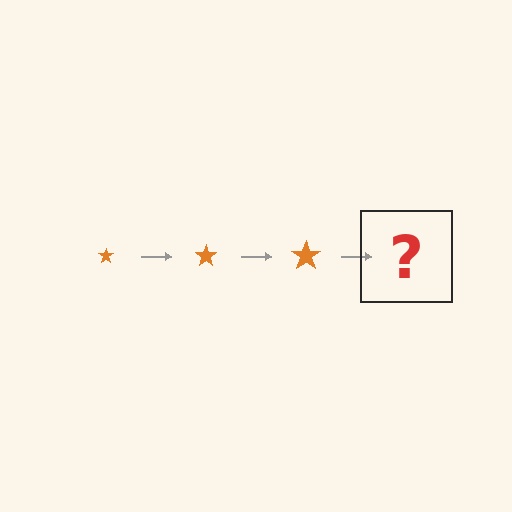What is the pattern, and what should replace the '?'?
The pattern is that the star gets progressively larger each step. The '?' should be an orange star, larger than the previous one.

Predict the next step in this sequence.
The next step is an orange star, larger than the previous one.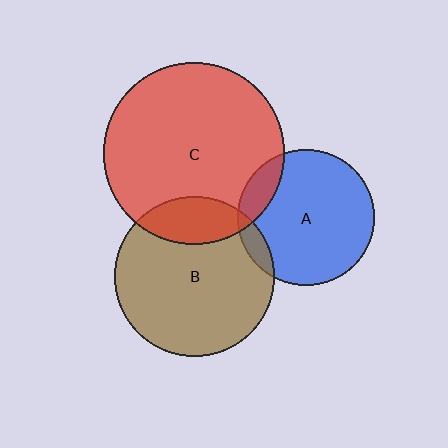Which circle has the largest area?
Circle C (red).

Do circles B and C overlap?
Yes.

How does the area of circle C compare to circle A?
Approximately 1.8 times.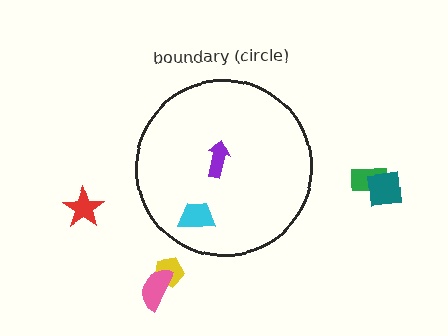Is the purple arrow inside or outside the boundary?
Inside.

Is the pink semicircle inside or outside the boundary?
Outside.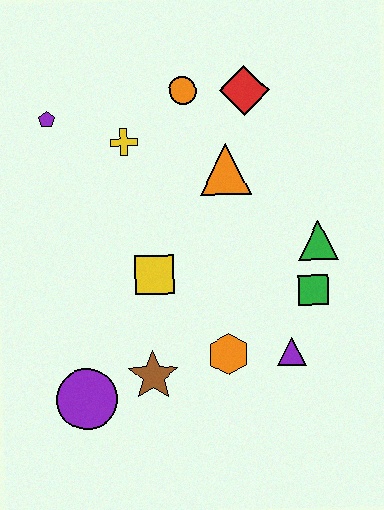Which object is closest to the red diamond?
The orange circle is closest to the red diamond.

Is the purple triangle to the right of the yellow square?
Yes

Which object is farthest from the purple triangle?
The purple pentagon is farthest from the purple triangle.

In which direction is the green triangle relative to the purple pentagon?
The green triangle is to the right of the purple pentagon.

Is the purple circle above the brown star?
No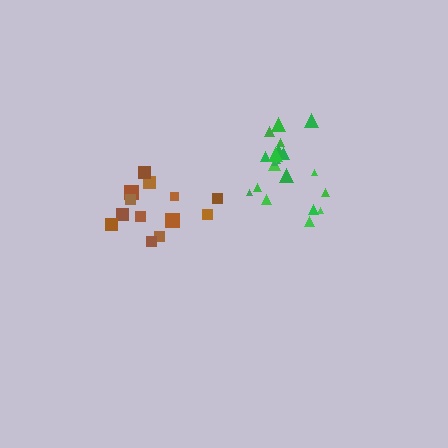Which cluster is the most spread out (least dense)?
Green.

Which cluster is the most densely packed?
Brown.